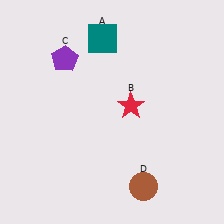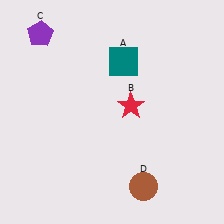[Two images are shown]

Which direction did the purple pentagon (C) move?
The purple pentagon (C) moved up.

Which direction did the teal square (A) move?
The teal square (A) moved down.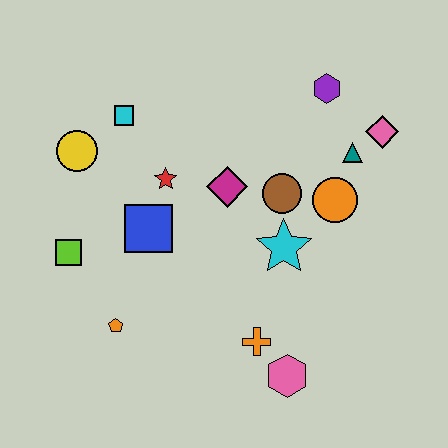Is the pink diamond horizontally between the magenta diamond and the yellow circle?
No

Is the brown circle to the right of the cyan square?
Yes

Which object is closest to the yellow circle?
The cyan square is closest to the yellow circle.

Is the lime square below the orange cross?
No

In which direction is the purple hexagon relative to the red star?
The purple hexagon is to the right of the red star.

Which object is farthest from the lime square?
The pink diamond is farthest from the lime square.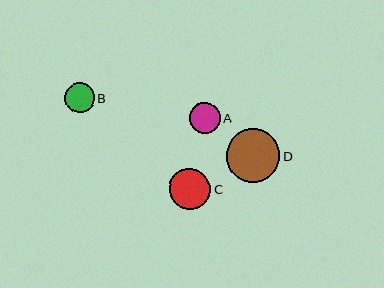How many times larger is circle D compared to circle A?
Circle D is approximately 1.8 times the size of circle A.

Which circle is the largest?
Circle D is the largest with a size of approximately 54 pixels.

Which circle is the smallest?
Circle B is the smallest with a size of approximately 30 pixels.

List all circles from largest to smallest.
From largest to smallest: D, C, A, B.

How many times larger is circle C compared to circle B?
Circle C is approximately 1.4 times the size of circle B.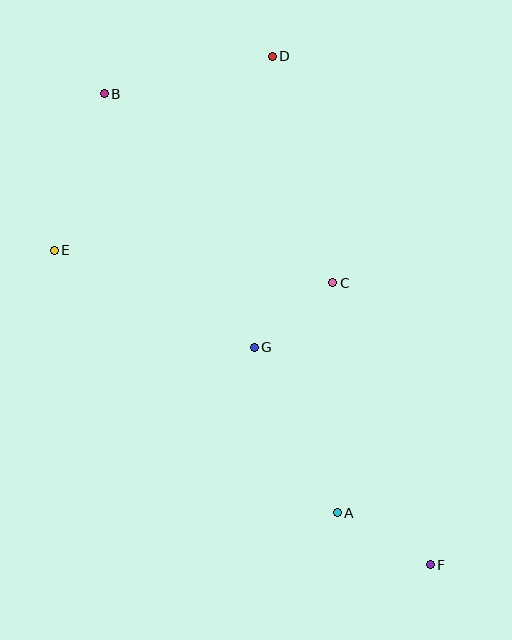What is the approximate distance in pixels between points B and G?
The distance between B and G is approximately 294 pixels.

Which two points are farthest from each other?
Points B and F are farthest from each other.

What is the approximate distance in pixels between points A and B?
The distance between A and B is approximately 479 pixels.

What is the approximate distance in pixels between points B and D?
The distance between B and D is approximately 172 pixels.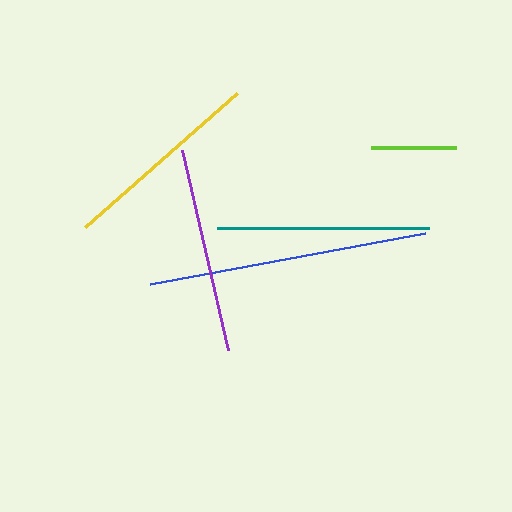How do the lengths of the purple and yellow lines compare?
The purple and yellow lines are approximately the same length.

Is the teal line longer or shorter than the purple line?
The teal line is longer than the purple line.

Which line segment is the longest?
The blue line is the longest at approximately 280 pixels.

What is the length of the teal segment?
The teal segment is approximately 211 pixels long.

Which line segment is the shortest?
The lime line is the shortest at approximately 85 pixels.